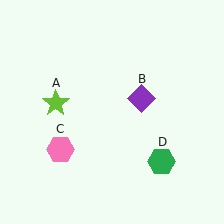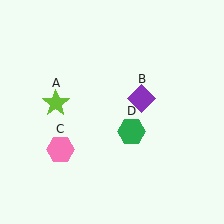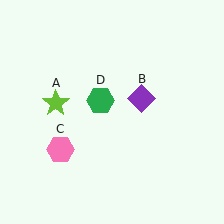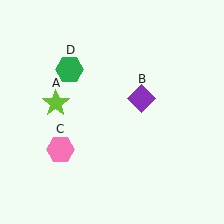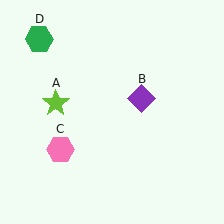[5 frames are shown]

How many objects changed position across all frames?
1 object changed position: green hexagon (object D).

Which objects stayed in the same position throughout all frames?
Lime star (object A) and purple diamond (object B) and pink hexagon (object C) remained stationary.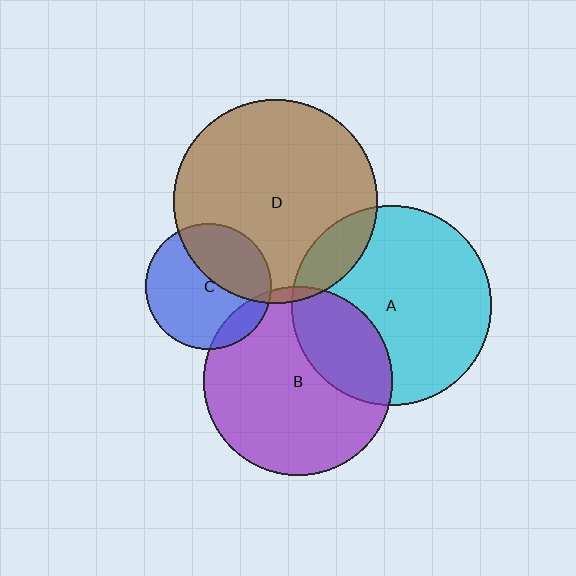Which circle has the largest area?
Circle D (brown).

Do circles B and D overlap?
Yes.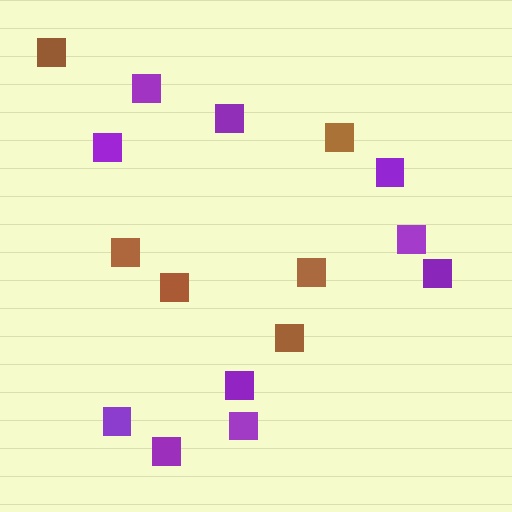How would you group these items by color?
There are 2 groups: one group of brown squares (6) and one group of purple squares (10).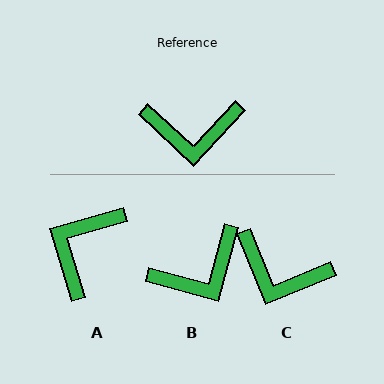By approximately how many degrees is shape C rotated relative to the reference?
Approximately 24 degrees clockwise.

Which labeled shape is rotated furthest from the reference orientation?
A, about 120 degrees away.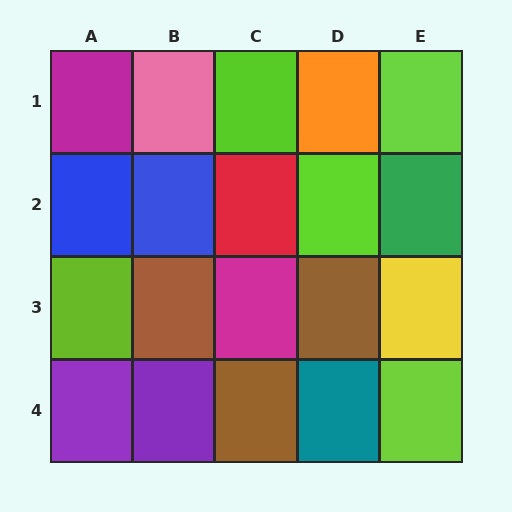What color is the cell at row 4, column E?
Lime.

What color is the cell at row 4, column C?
Brown.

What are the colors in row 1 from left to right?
Magenta, pink, lime, orange, lime.